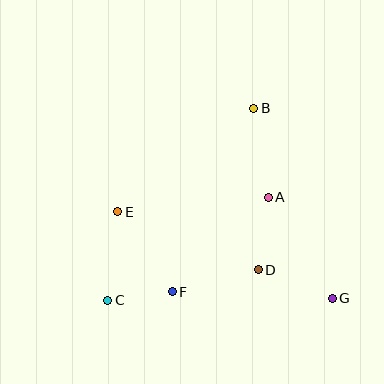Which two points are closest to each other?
Points C and F are closest to each other.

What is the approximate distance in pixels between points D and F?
The distance between D and F is approximately 89 pixels.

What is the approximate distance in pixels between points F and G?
The distance between F and G is approximately 160 pixels.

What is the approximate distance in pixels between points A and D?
The distance between A and D is approximately 73 pixels.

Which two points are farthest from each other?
Points B and C are farthest from each other.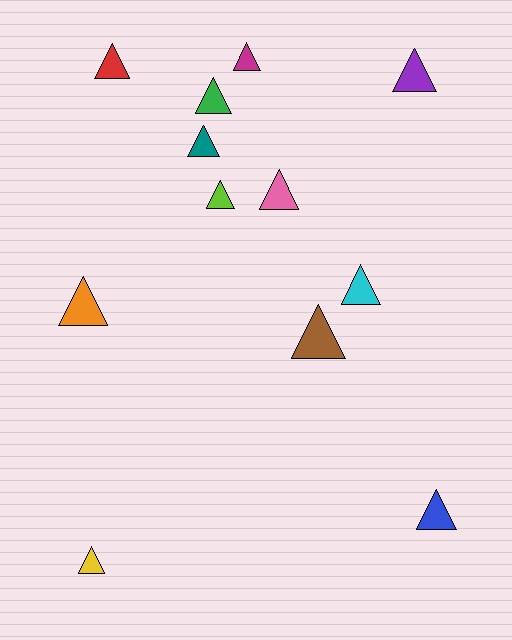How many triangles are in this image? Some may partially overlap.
There are 12 triangles.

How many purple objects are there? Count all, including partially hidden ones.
There is 1 purple object.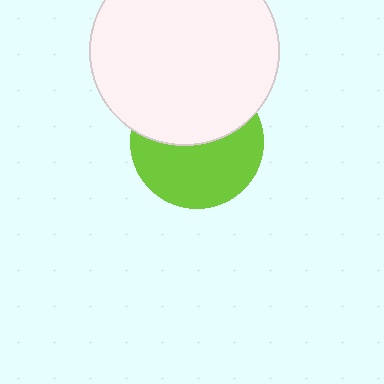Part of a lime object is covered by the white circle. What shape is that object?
It is a circle.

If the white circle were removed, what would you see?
You would see the complete lime circle.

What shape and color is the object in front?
The object in front is a white circle.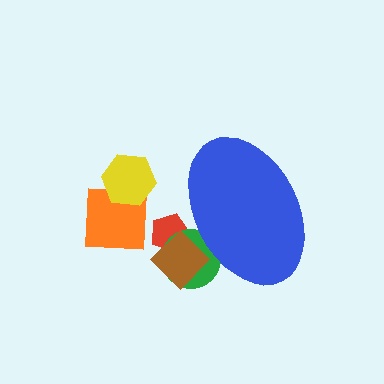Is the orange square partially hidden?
No, the orange square is fully visible.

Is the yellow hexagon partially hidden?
No, the yellow hexagon is fully visible.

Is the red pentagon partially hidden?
Yes, the red pentagon is partially hidden behind the blue ellipse.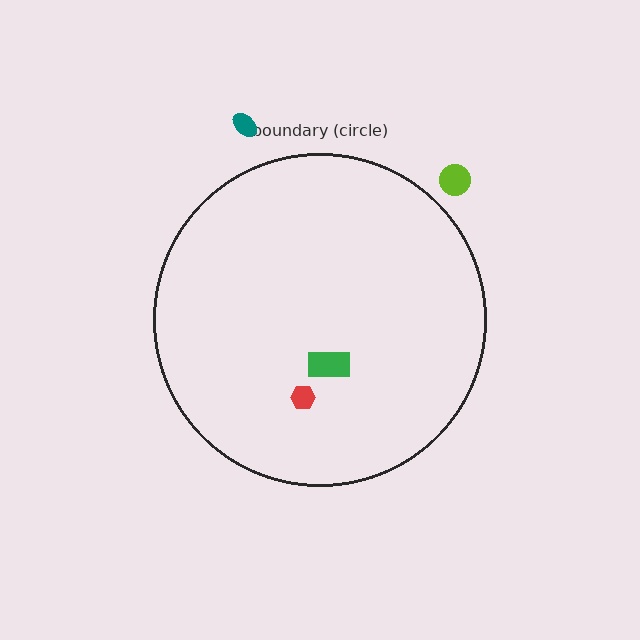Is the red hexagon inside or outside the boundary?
Inside.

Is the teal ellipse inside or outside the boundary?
Outside.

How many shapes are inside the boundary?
2 inside, 2 outside.